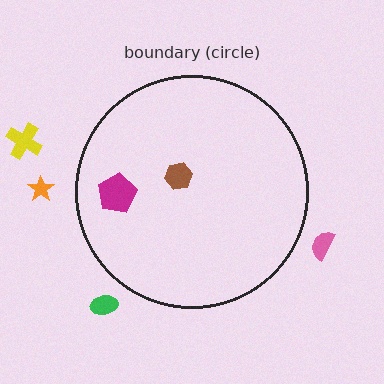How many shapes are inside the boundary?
2 inside, 4 outside.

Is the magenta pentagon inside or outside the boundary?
Inside.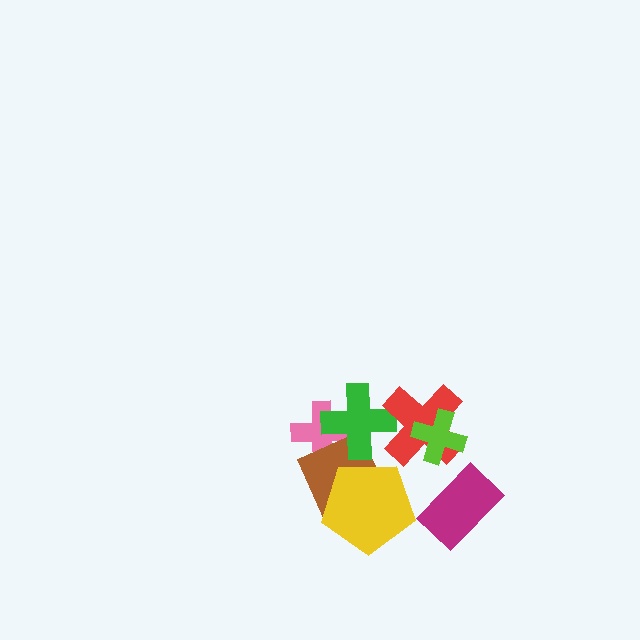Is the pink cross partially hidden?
Yes, it is partially covered by another shape.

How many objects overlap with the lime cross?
1 object overlaps with the lime cross.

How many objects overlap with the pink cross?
2 objects overlap with the pink cross.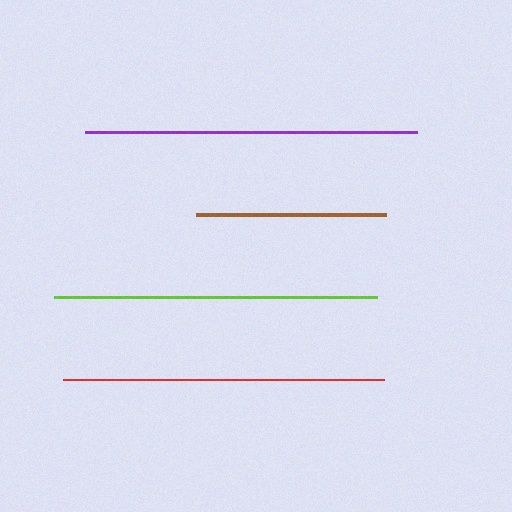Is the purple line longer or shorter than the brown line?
The purple line is longer than the brown line.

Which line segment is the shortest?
The brown line is the shortest at approximately 190 pixels.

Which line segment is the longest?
The purple line is the longest at approximately 332 pixels.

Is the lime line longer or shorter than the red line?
The lime line is longer than the red line.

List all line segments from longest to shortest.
From longest to shortest: purple, lime, red, brown.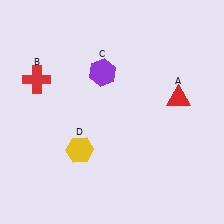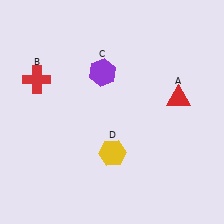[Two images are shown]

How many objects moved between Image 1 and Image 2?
1 object moved between the two images.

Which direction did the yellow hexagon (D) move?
The yellow hexagon (D) moved right.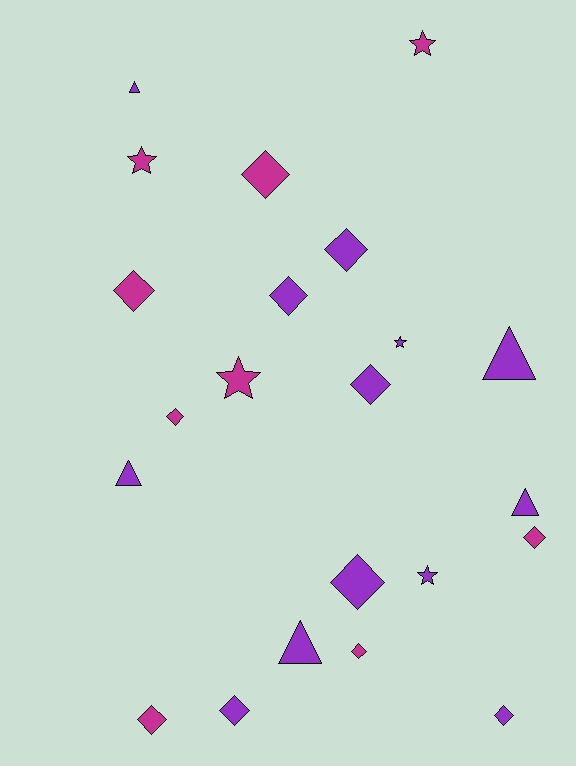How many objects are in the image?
There are 22 objects.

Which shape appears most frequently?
Diamond, with 12 objects.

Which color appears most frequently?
Purple, with 13 objects.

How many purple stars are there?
There are 2 purple stars.